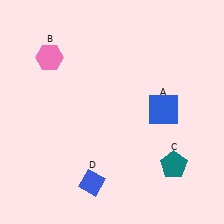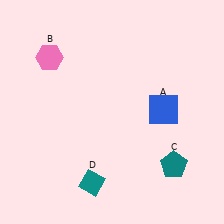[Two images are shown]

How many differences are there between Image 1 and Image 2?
There is 1 difference between the two images.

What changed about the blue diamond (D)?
In Image 1, D is blue. In Image 2, it changed to teal.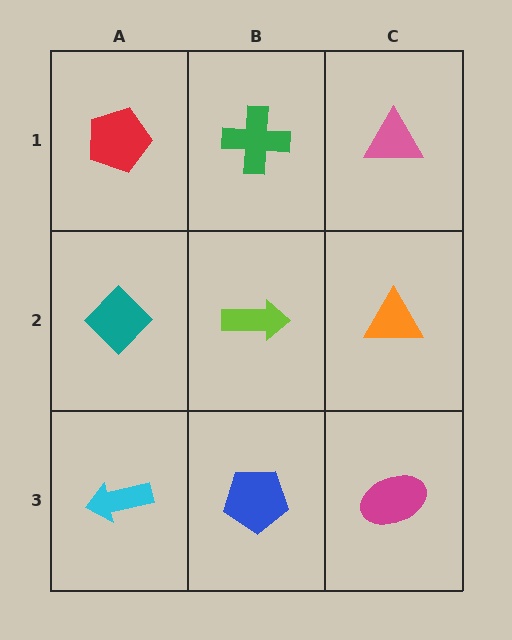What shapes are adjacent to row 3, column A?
A teal diamond (row 2, column A), a blue pentagon (row 3, column B).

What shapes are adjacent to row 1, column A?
A teal diamond (row 2, column A), a green cross (row 1, column B).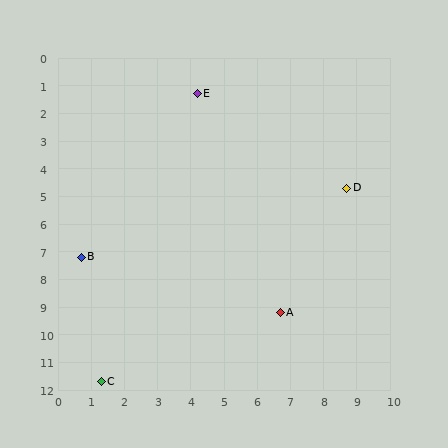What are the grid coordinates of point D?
Point D is at approximately (8.7, 4.7).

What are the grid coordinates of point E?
Point E is at approximately (4.2, 1.3).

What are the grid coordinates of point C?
Point C is at approximately (1.3, 11.7).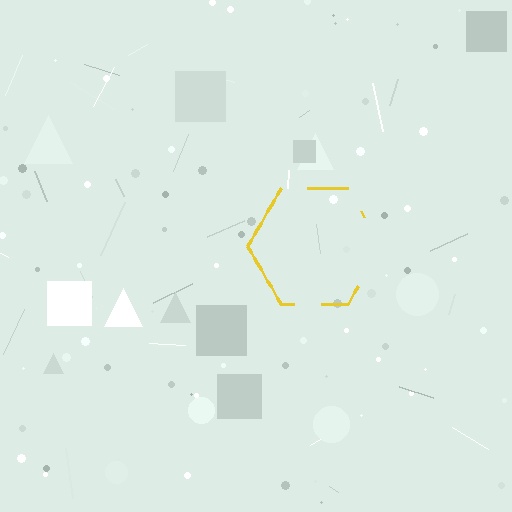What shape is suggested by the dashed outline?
The dashed outline suggests a hexagon.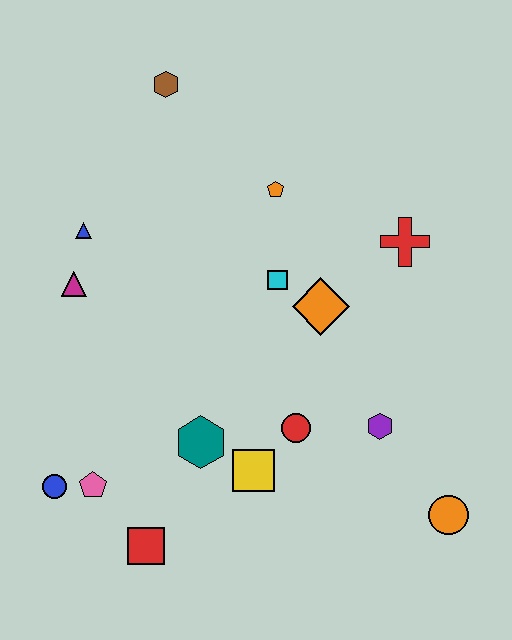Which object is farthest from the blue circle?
The red cross is farthest from the blue circle.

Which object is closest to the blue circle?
The pink pentagon is closest to the blue circle.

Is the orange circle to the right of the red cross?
Yes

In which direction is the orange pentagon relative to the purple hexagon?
The orange pentagon is above the purple hexagon.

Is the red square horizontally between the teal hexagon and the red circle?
No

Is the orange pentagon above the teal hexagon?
Yes